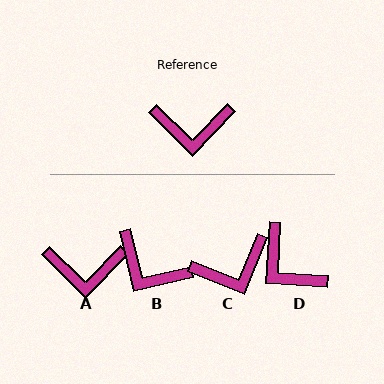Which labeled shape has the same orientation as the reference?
A.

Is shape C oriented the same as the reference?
No, it is off by about 22 degrees.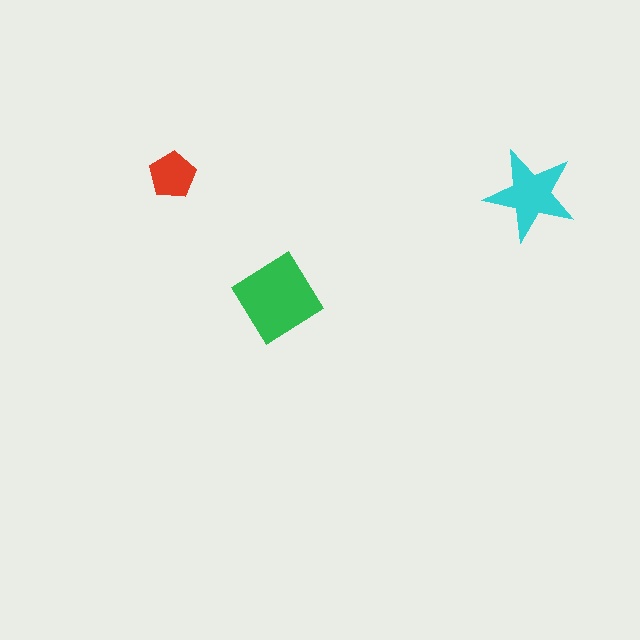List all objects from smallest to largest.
The red pentagon, the cyan star, the green diamond.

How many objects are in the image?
There are 3 objects in the image.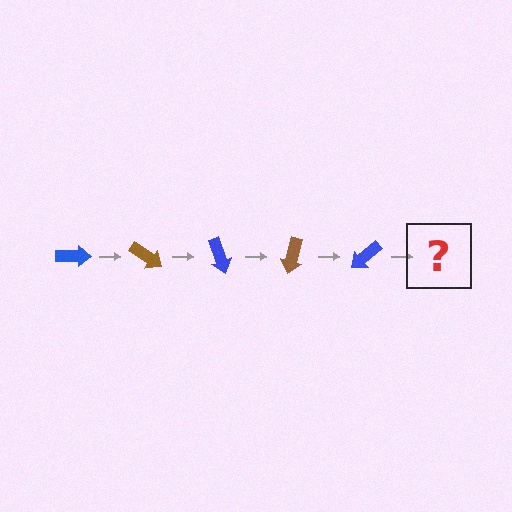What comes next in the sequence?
The next element should be a brown arrow, rotated 175 degrees from the start.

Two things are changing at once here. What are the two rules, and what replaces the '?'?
The two rules are that it rotates 35 degrees each step and the color cycles through blue and brown. The '?' should be a brown arrow, rotated 175 degrees from the start.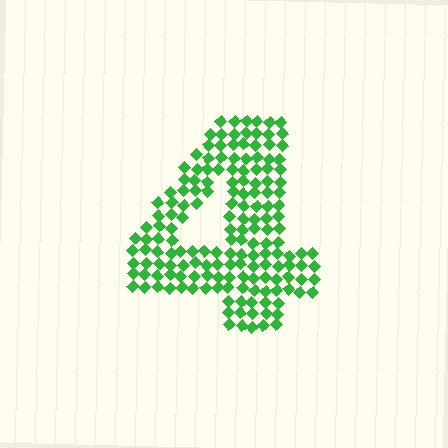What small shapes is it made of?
It is made of small diamonds.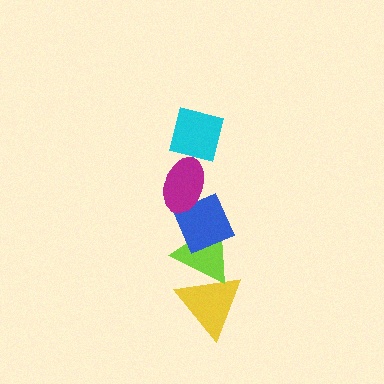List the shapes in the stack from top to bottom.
From top to bottom: the cyan square, the magenta ellipse, the blue diamond, the lime triangle, the yellow triangle.